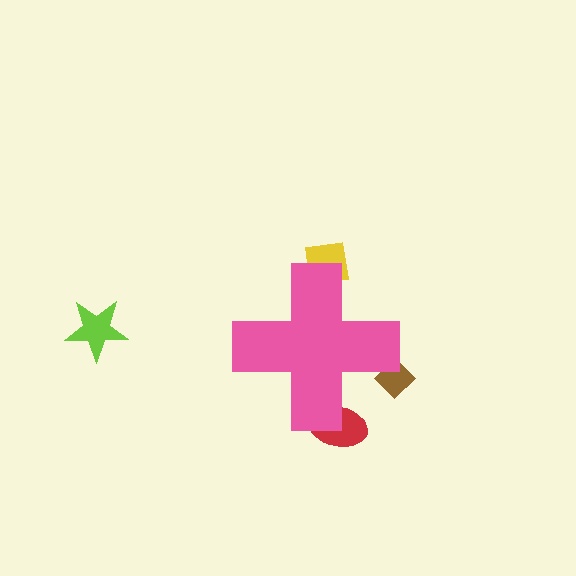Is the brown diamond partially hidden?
Yes, the brown diamond is partially hidden behind the pink cross.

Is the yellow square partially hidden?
Yes, the yellow square is partially hidden behind the pink cross.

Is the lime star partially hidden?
No, the lime star is fully visible.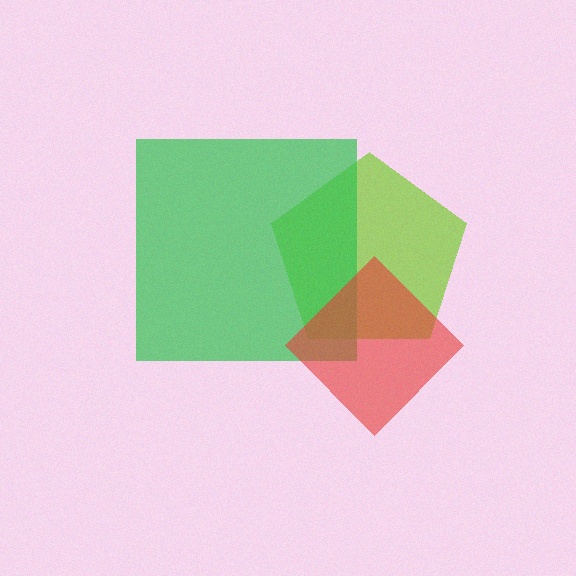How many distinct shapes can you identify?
There are 3 distinct shapes: a lime pentagon, a green square, a red diamond.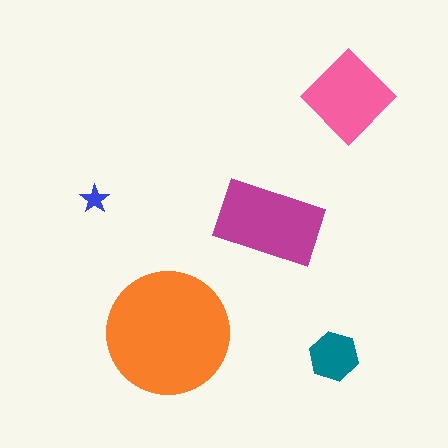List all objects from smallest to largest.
The blue star, the teal hexagon, the pink diamond, the magenta rectangle, the orange circle.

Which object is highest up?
The pink diamond is topmost.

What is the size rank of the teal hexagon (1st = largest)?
4th.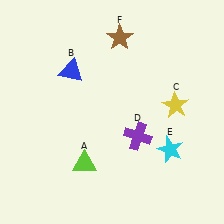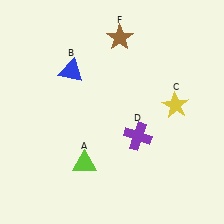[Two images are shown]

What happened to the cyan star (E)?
The cyan star (E) was removed in Image 2. It was in the bottom-right area of Image 1.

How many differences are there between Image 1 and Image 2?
There is 1 difference between the two images.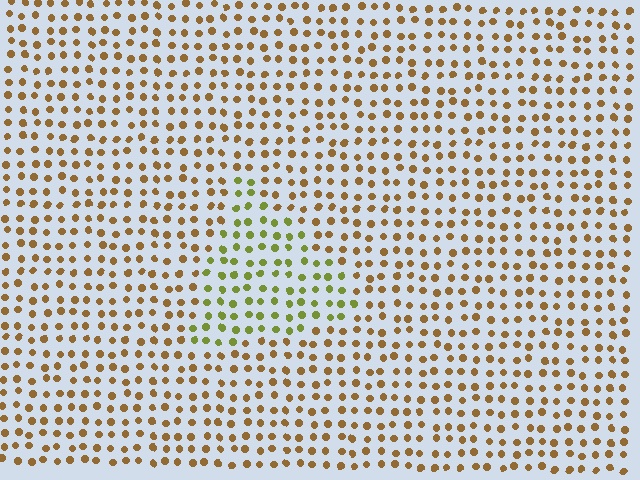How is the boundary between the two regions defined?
The boundary is defined purely by a slight shift in hue (about 44 degrees). Spacing, size, and orientation are identical on both sides.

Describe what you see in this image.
The image is filled with small brown elements in a uniform arrangement. A triangle-shaped region is visible where the elements are tinted to a slightly different hue, forming a subtle color boundary.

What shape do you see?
I see a triangle.